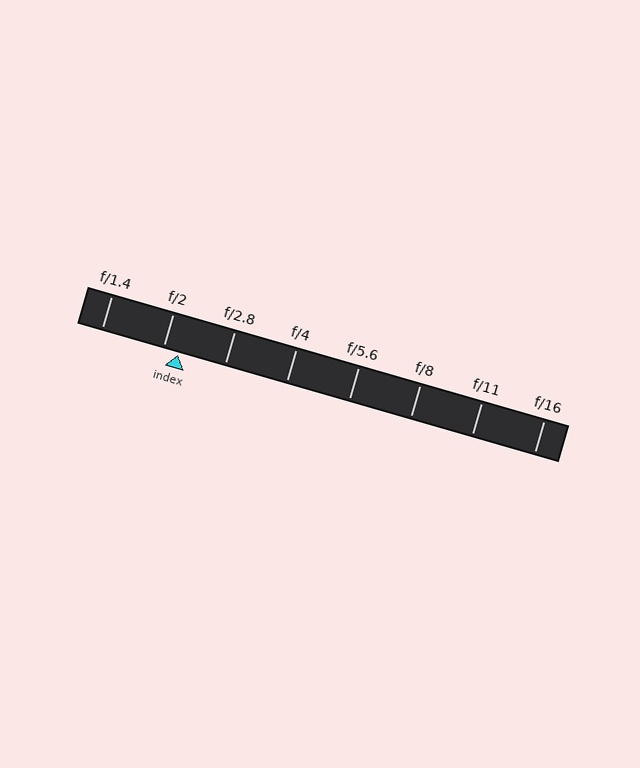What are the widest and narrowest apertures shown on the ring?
The widest aperture shown is f/1.4 and the narrowest is f/16.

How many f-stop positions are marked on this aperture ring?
There are 8 f-stop positions marked.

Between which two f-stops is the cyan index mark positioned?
The index mark is between f/2 and f/2.8.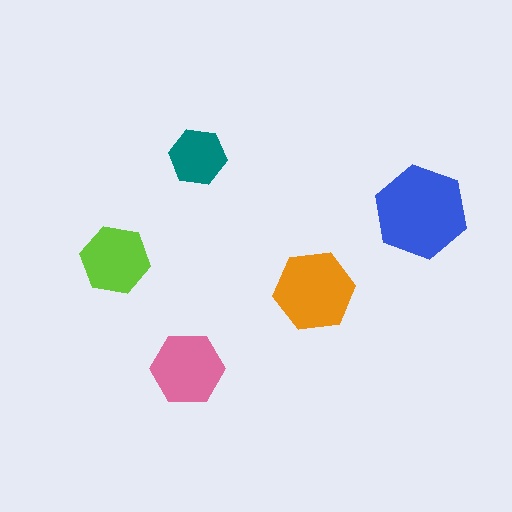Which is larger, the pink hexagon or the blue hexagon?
The blue one.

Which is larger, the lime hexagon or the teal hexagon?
The lime one.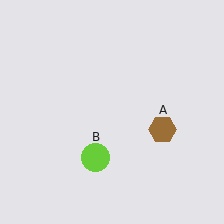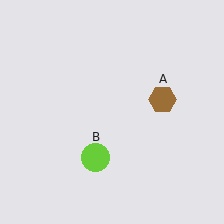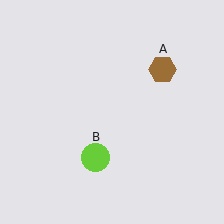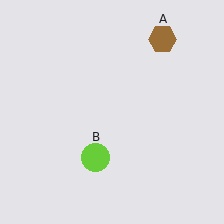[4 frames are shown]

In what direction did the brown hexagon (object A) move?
The brown hexagon (object A) moved up.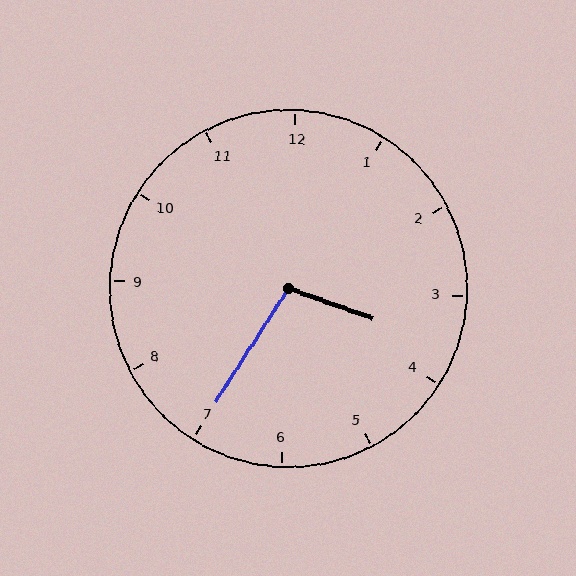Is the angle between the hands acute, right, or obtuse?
It is obtuse.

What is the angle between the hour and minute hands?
Approximately 102 degrees.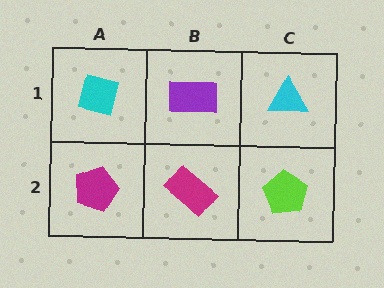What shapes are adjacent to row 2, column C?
A cyan triangle (row 1, column C), a magenta rectangle (row 2, column B).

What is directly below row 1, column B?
A magenta rectangle.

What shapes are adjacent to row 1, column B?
A magenta rectangle (row 2, column B), a cyan square (row 1, column A), a cyan triangle (row 1, column C).